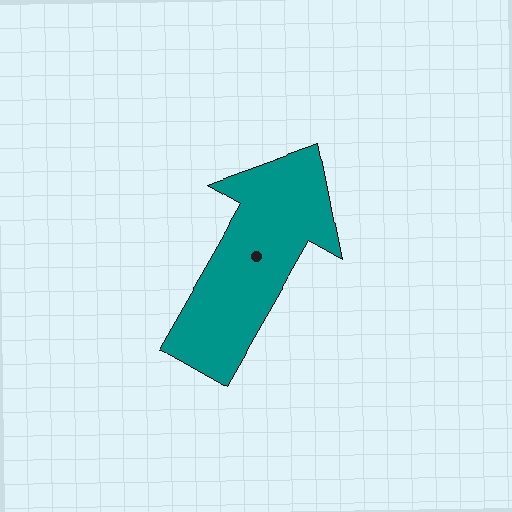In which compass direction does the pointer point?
Northeast.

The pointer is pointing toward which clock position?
Roughly 1 o'clock.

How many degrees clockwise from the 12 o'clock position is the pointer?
Approximately 30 degrees.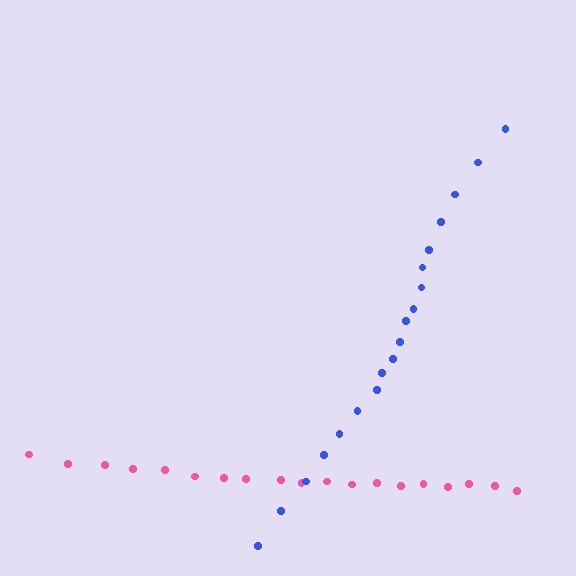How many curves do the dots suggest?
There are 2 distinct paths.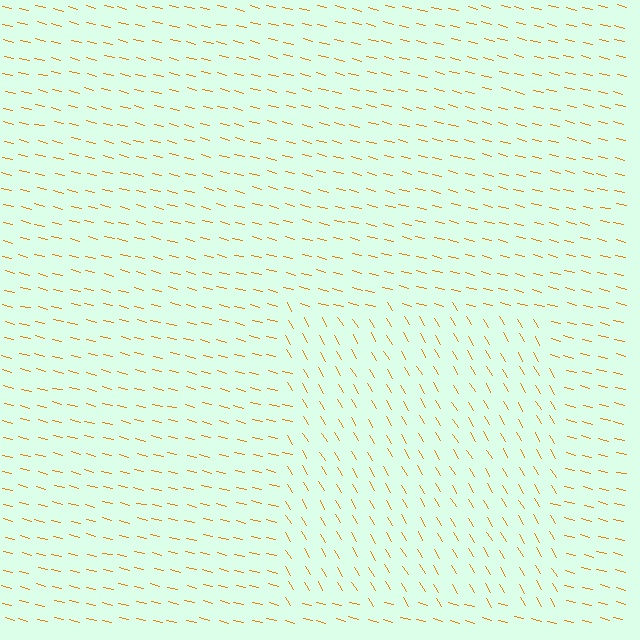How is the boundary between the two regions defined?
The boundary is defined purely by a change in line orientation (approximately 45 degrees difference). All lines are the same color and thickness.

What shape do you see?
I see a rectangle.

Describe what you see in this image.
The image is filled with small orange line segments. A rectangle region in the image has lines oriented differently from the surrounding lines, creating a visible texture boundary.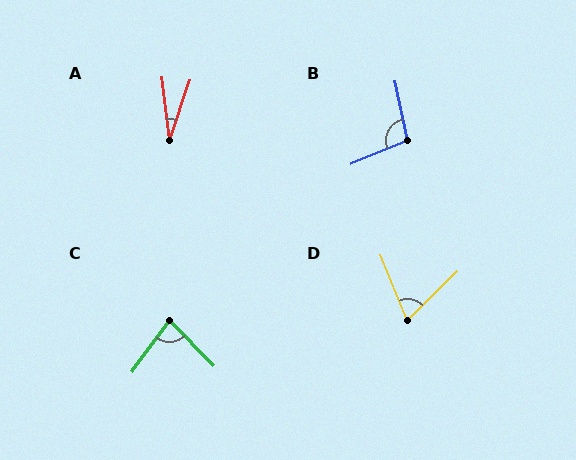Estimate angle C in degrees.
Approximately 81 degrees.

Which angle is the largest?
B, at approximately 100 degrees.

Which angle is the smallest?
A, at approximately 25 degrees.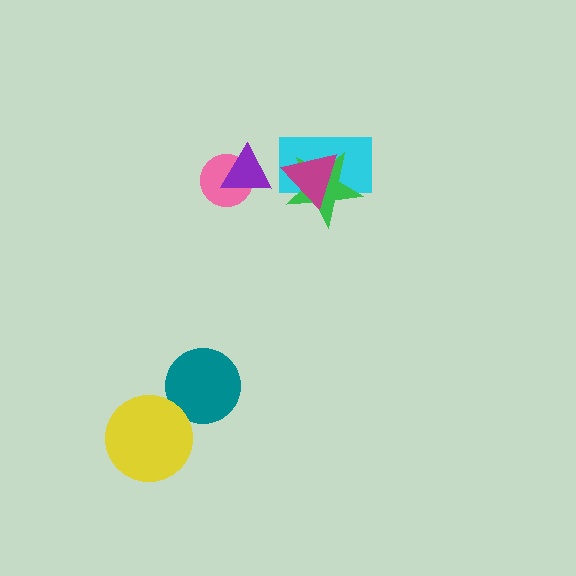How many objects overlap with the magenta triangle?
2 objects overlap with the magenta triangle.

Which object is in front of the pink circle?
The purple triangle is in front of the pink circle.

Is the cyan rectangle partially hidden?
Yes, it is partially covered by another shape.